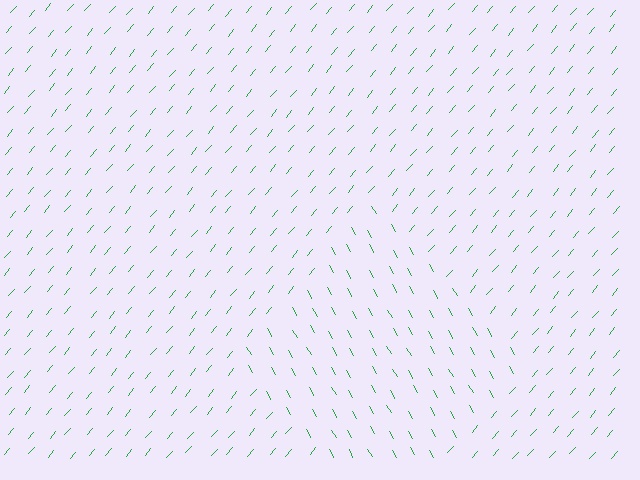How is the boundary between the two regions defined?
The boundary is defined purely by a change in line orientation (approximately 70 degrees difference). All lines are the same color and thickness.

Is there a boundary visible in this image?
Yes, there is a texture boundary formed by a change in line orientation.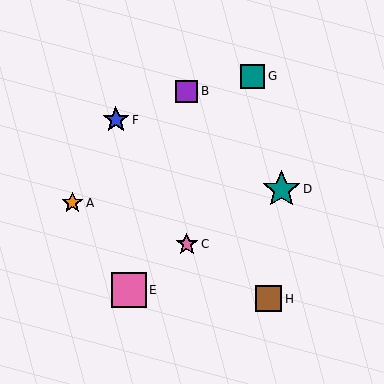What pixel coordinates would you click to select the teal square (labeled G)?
Click at (253, 76) to select the teal square G.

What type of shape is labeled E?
Shape E is a pink square.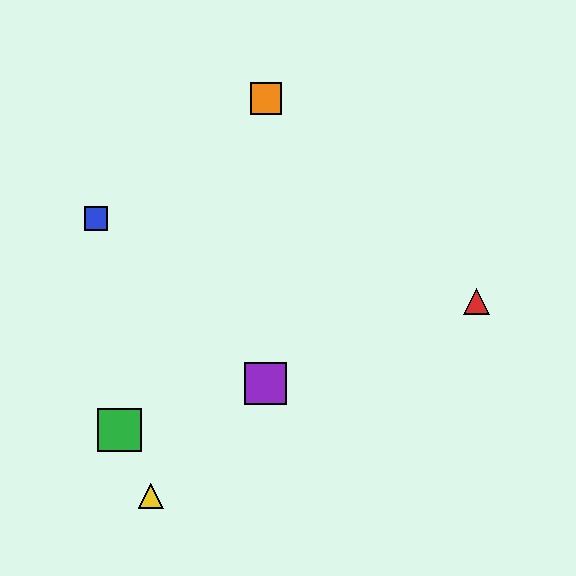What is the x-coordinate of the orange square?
The orange square is at x≈266.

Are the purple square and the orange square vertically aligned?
Yes, both are at x≈266.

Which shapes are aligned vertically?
The purple square, the orange square are aligned vertically.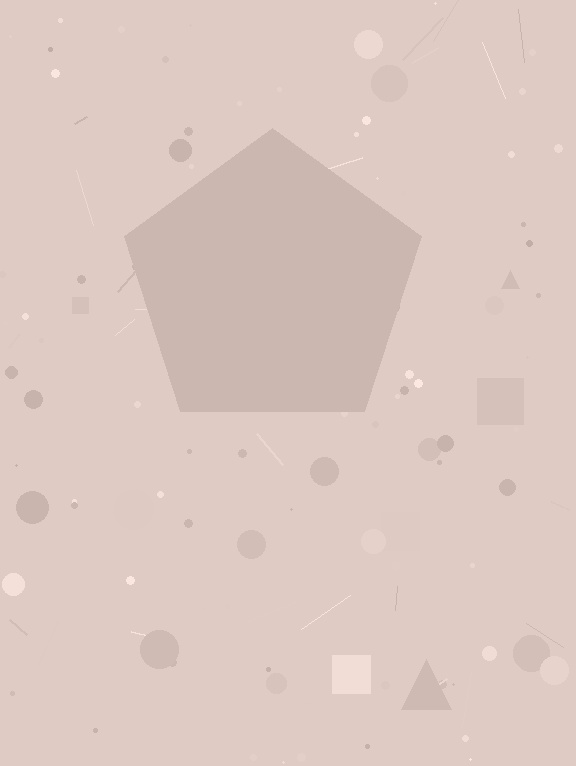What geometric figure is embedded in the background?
A pentagon is embedded in the background.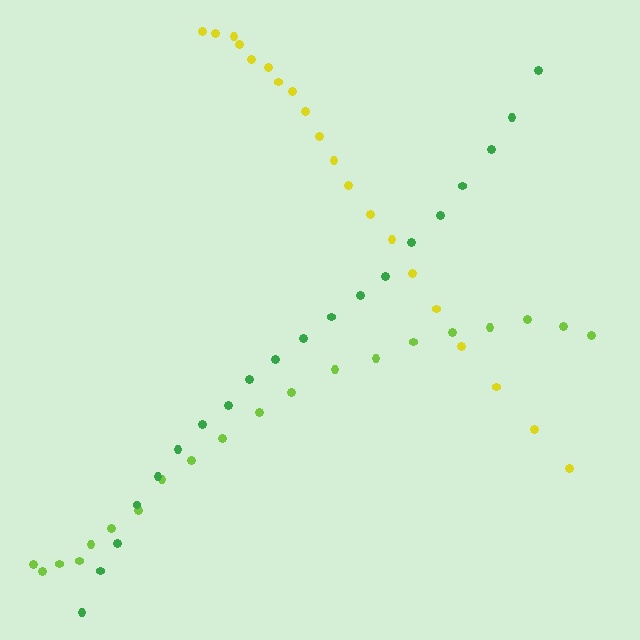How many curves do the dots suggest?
There are 3 distinct paths.